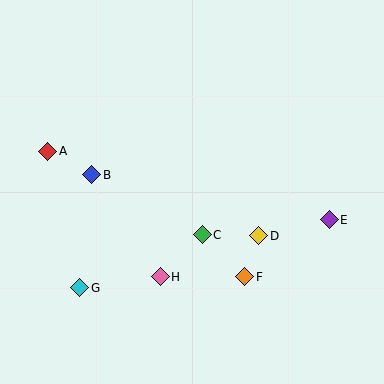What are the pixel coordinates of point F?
Point F is at (245, 277).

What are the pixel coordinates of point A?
Point A is at (48, 151).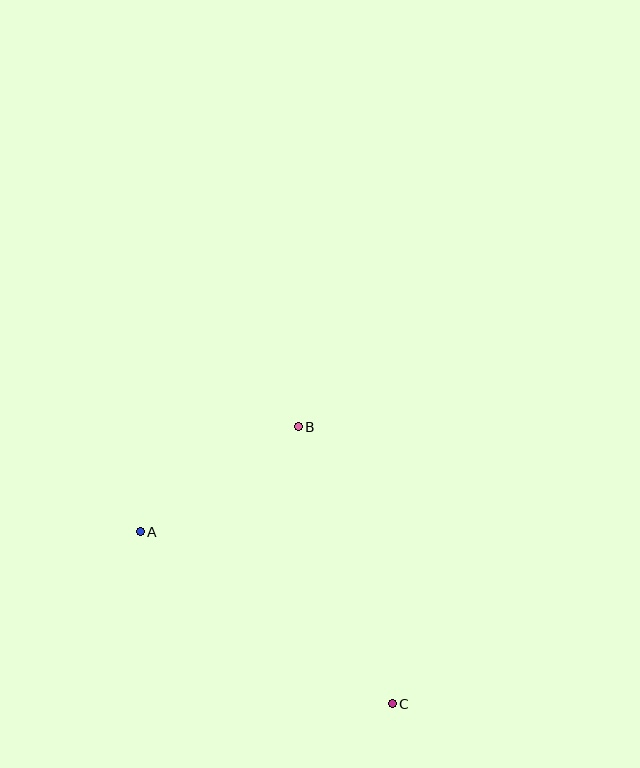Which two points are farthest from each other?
Points A and C are farthest from each other.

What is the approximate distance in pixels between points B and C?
The distance between B and C is approximately 292 pixels.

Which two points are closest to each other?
Points A and B are closest to each other.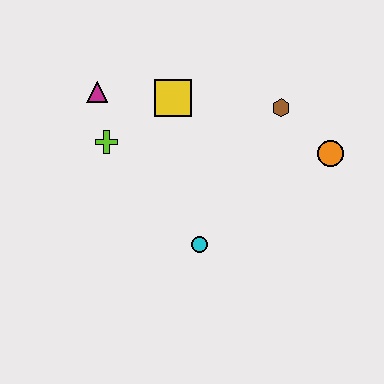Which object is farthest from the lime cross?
The orange circle is farthest from the lime cross.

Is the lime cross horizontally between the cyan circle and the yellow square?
No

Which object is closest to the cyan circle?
The lime cross is closest to the cyan circle.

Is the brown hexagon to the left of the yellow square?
No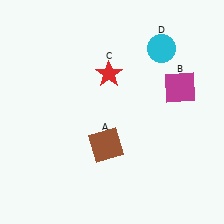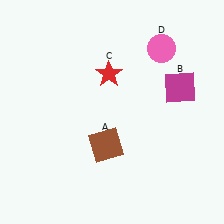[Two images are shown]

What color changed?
The circle (D) changed from cyan in Image 1 to pink in Image 2.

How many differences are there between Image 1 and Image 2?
There is 1 difference between the two images.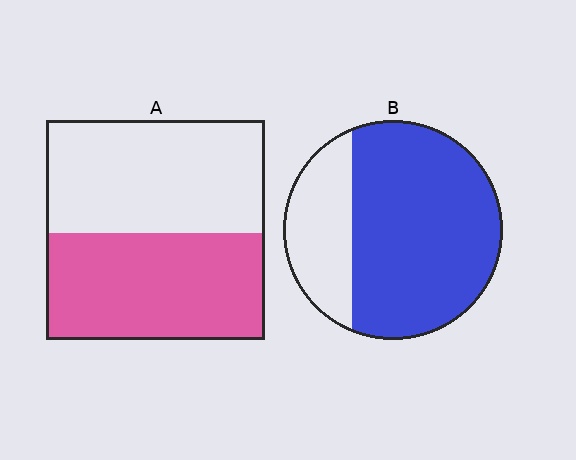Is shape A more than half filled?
Roughly half.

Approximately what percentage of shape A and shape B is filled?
A is approximately 50% and B is approximately 75%.